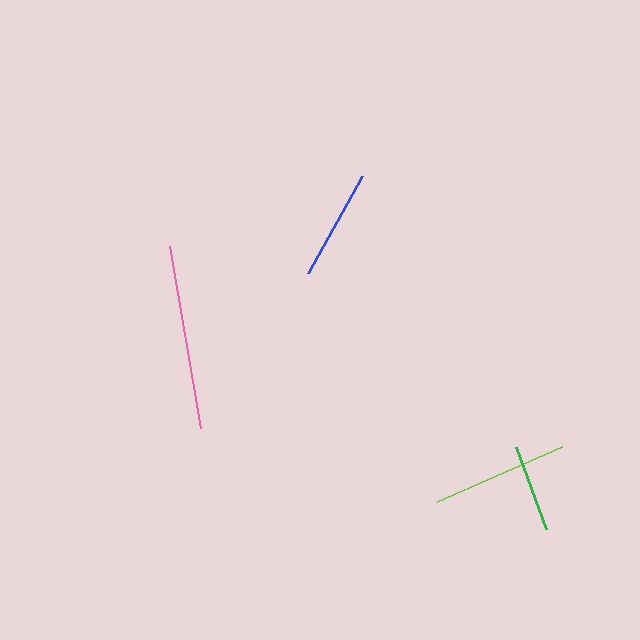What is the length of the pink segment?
The pink segment is approximately 185 pixels long.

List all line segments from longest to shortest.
From longest to shortest: pink, lime, blue, green.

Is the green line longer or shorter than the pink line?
The pink line is longer than the green line.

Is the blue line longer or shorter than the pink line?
The pink line is longer than the blue line.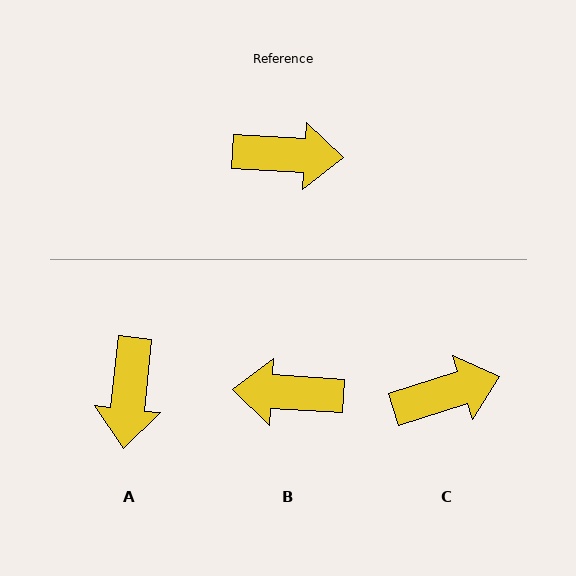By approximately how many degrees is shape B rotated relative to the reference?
Approximately 180 degrees counter-clockwise.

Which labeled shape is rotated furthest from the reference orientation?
B, about 180 degrees away.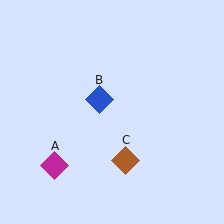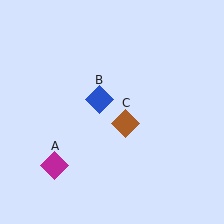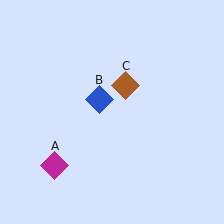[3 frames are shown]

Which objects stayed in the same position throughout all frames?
Magenta diamond (object A) and blue diamond (object B) remained stationary.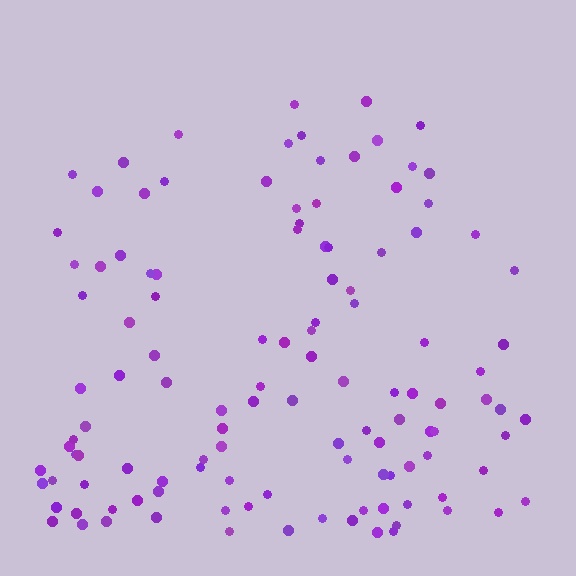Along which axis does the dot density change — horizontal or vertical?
Vertical.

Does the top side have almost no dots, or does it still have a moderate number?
Still a moderate number, just noticeably fewer than the bottom.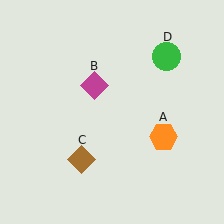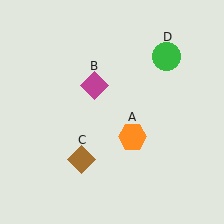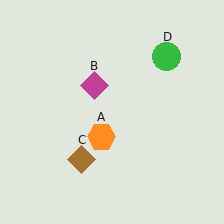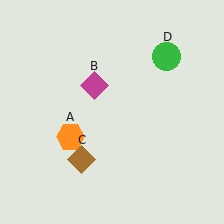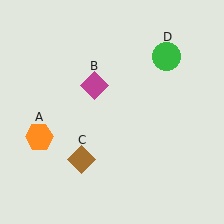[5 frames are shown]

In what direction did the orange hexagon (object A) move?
The orange hexagon (object A) moved left.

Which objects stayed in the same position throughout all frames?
Magenta diamond (object B) and brown diamond (object C) and green circle (object D) remained stationary.